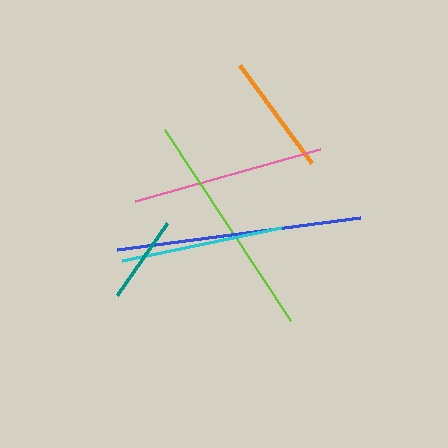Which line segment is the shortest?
The teal line is the shortest at approximately 88 pixels.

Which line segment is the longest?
The blue line is the longest at approximately 245 pixels.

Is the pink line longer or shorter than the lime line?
The lime line is longer than the pink line.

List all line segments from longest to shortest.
From longest to shortest: blue, lime, pink, cyan, orange, teal.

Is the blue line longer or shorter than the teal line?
The blue line is longer than the teal line.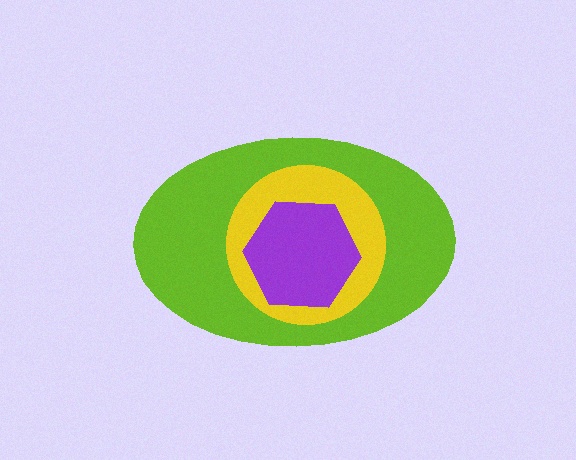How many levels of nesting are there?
3.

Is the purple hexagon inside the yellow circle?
Yes.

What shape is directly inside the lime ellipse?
The yellow circle.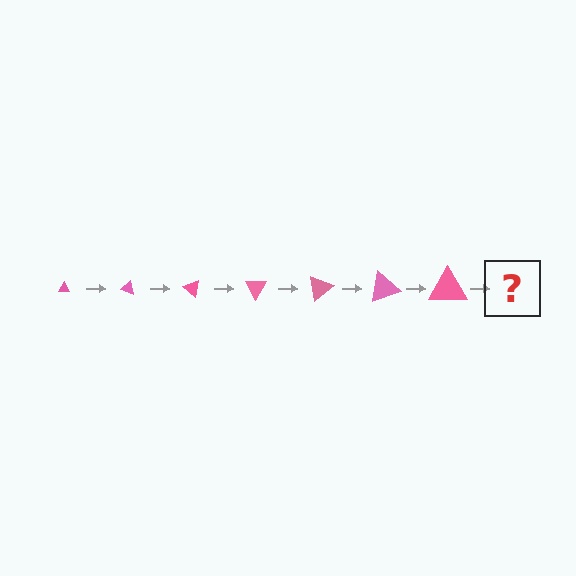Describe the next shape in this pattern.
It should be a triangle, larger than the previous one and rotated 140 degrees from the start.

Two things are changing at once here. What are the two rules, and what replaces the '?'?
The two rules are that the triangle grows larger each step and it rotates 20 degrees each step. The '?' should be a triangle, larger than the previous one and rotated 140 degrees from the start.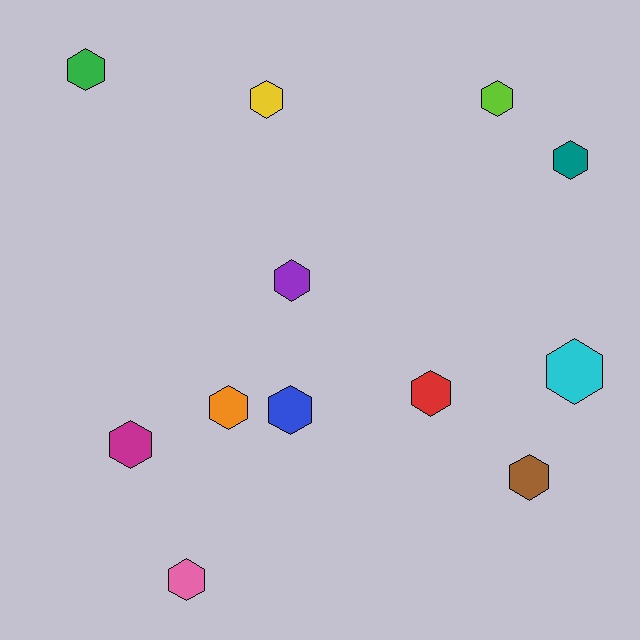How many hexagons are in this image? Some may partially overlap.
There are 12 hexagons.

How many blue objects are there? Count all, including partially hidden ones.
There is 1 blue object.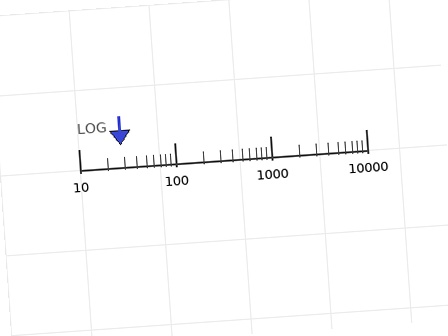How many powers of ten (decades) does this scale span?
The scale spans 3 decades, from 10 to 10000.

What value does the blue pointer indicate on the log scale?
The pointer indicates approximately 28.